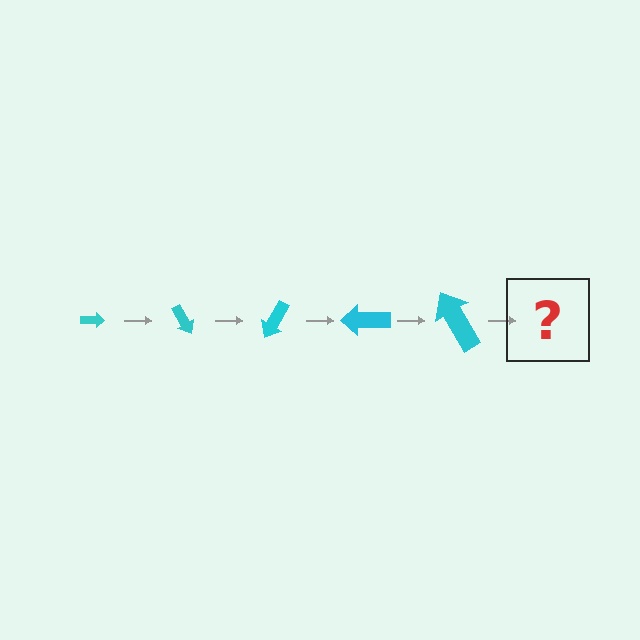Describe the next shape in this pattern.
It should be an arrow, larger than the previous one and rotated 300 degrees from the start.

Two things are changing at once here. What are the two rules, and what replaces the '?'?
The two rules are that the arrow grows larger each step and it rotates 60 degrees each step. The '?' should be an arrow, larger than the previous one and rotated 300 degrees from the start.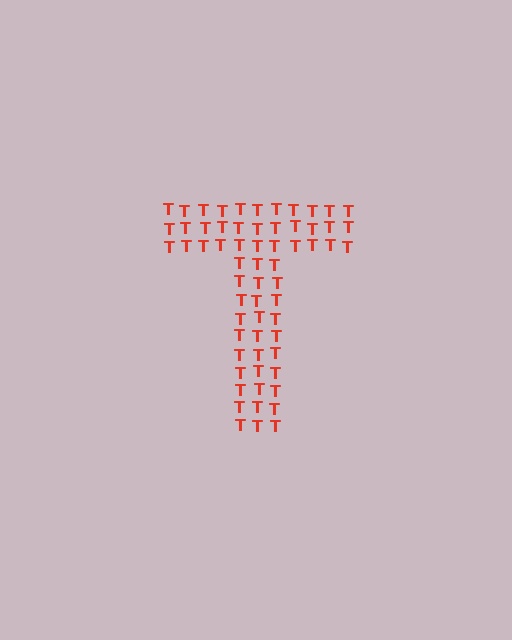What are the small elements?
The small elements are letter T's.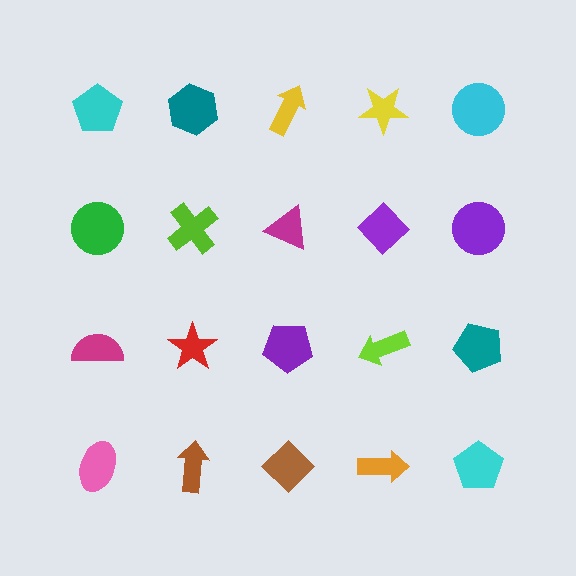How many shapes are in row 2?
5 shapes.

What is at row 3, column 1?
A magenta semicircle.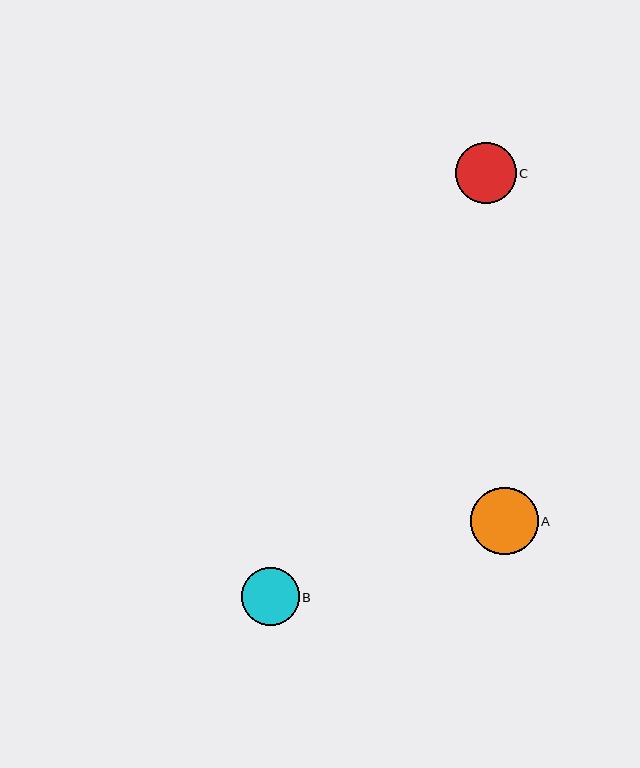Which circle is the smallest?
Circle B is the smallest with a size of approximately 58 pixels.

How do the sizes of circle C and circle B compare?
Circle C and circle B are approximately the same size.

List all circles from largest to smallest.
From largest to smallest: A, C, B.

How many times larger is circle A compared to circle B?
Circle A is approximately 1.2 times the size of circle B.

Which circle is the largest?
Circle A is the largest with a size of approximately 67 pixels.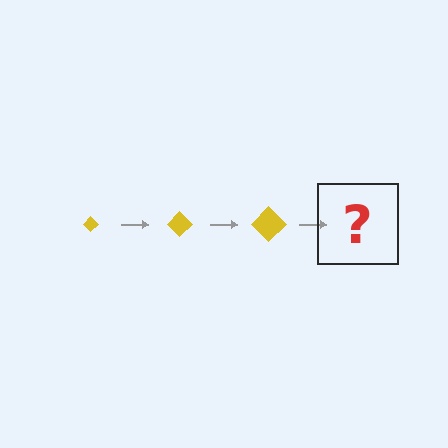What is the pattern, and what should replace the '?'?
The pattern is that the diamond gets progressively larger each step. The '?' should be a yellow diamond, larger than the previous one.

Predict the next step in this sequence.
The next step is a yellow diamond, larger than the previous one.